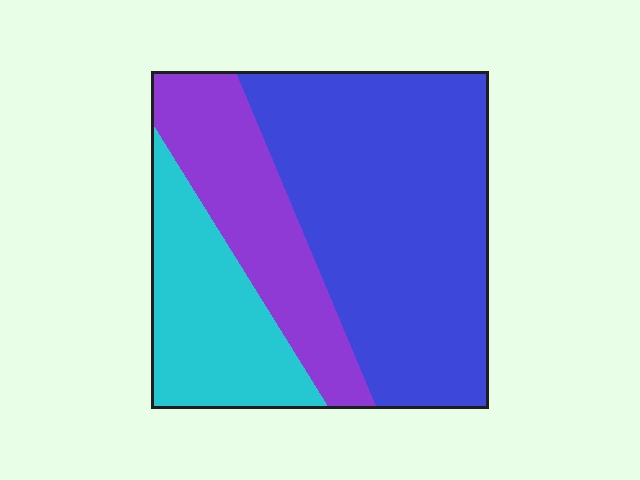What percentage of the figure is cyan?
Cyan takes up between a sixth and a third of the figure.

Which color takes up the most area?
Blue, at roughly 55%.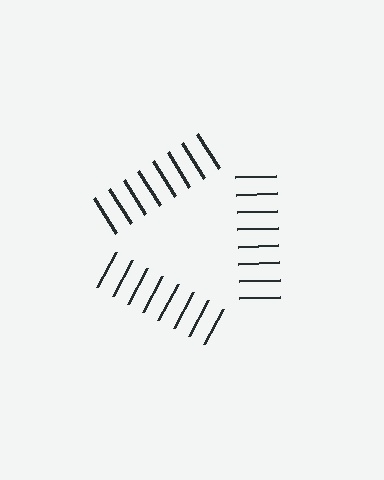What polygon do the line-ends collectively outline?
An illusory triangle — the line segments terminate on its edges but no continuous stroke is drawn.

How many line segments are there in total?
24 — 8 along each of the 3 edges.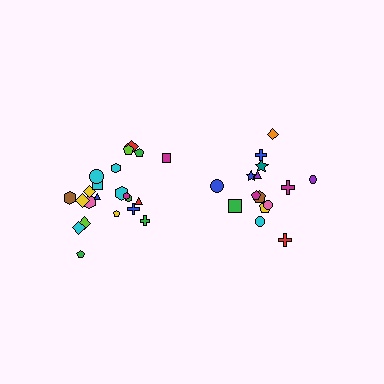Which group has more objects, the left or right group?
The left group.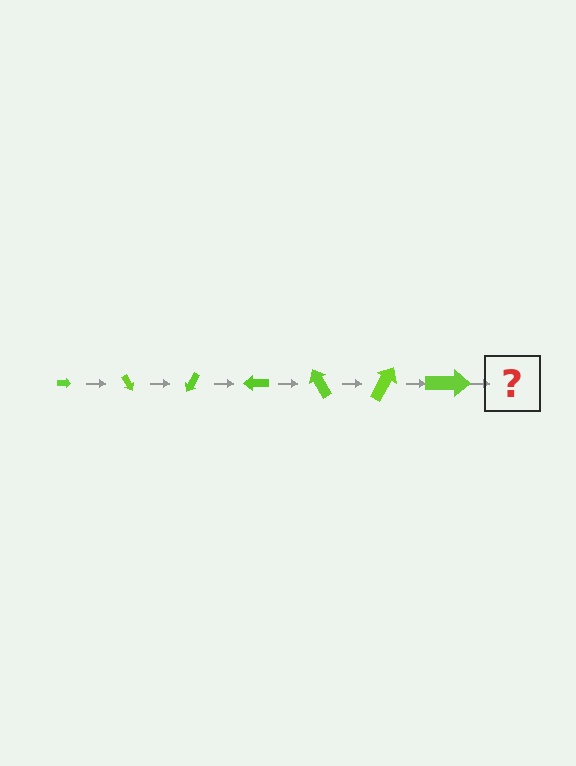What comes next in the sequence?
The next element should be an arrow, larger than the previous one and rotated 420 degrees from the start.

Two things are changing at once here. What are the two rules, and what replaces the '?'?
The two rules are that the arrow grows larger each step and it rotates 60 degrees each step. The '?' should be an arrow, larger than the previous one and rotated 420 degrees from the start.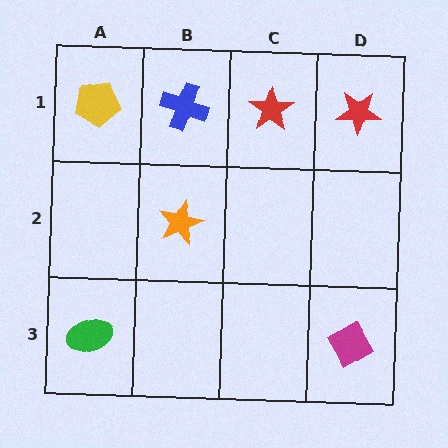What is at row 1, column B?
A blue cross.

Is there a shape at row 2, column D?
No, that cell is empty.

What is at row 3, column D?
A magenta diamond.